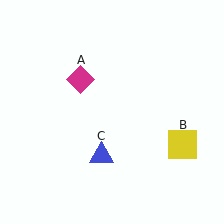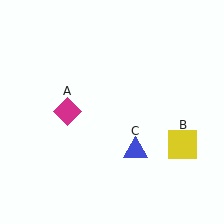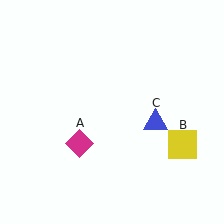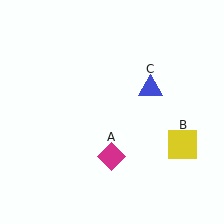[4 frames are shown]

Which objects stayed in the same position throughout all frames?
Yellow square (object B) remained stationary.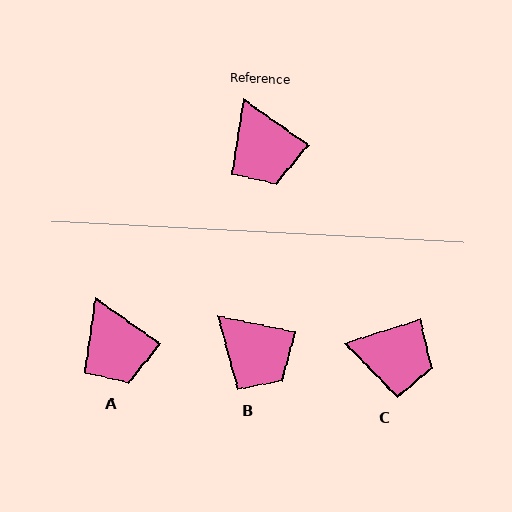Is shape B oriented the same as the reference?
No, it is off by about 24 degrees.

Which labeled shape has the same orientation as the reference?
A.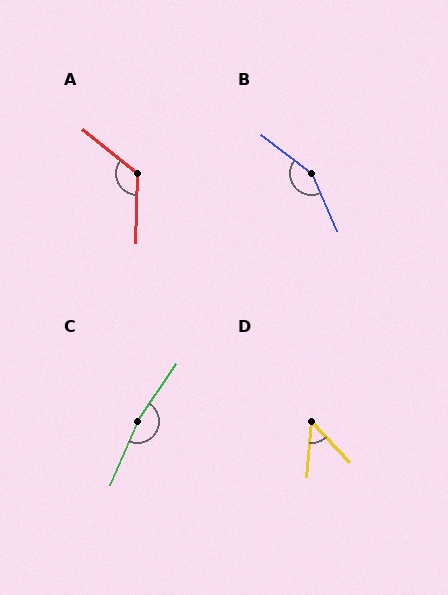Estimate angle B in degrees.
Approximately 152 degrees.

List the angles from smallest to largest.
D (48°), A (128°), B (152°), C (169°).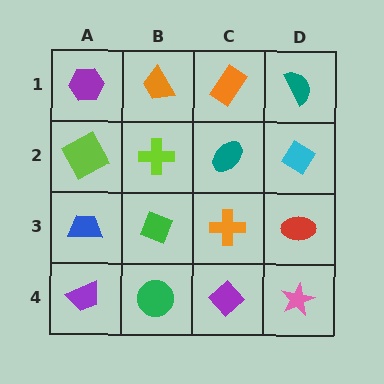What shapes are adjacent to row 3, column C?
A teal ellipse (row 2, column C), a purple diamond (row 4, column C), a green diamond (row 3, column B), a red ellipse (row 3, column D).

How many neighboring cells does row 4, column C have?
3.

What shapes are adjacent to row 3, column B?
A lime cross (row 2, column B), a green circle (row 4, column B), a blue trapezoid (row 3, column A), an orange cross (row 3, column C).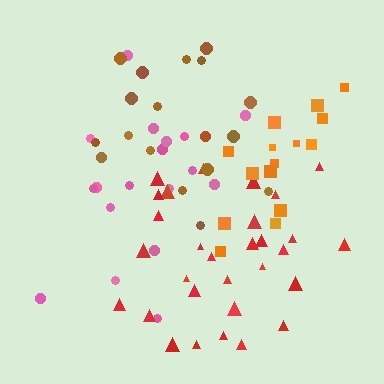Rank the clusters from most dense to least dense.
orange, red, brown, pink.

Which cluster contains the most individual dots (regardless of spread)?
Red (31).